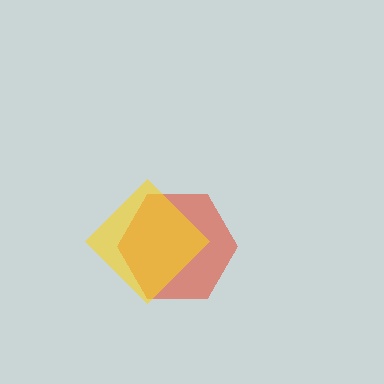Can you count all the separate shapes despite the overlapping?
Yes, there are 2 separate shapes.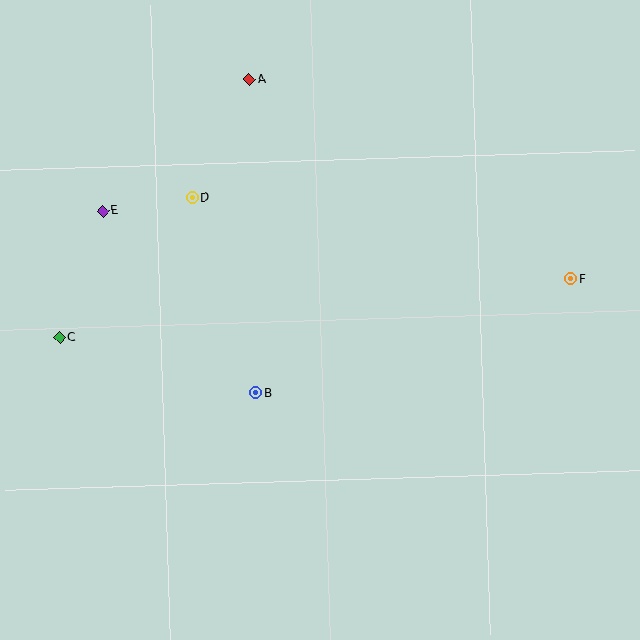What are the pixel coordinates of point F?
Point F is at (570, 279).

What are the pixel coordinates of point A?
Point A is at (249, 79).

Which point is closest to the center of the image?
Point B at (256, 393) is closest to the center.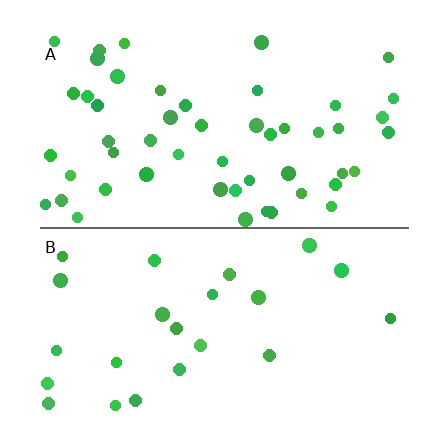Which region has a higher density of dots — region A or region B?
A (the top).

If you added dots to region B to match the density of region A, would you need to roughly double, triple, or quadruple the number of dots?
Approximately double.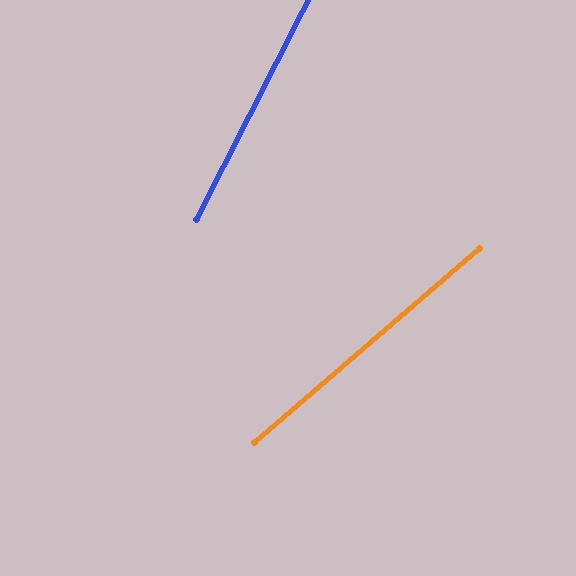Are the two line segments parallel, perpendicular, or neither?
Neither parallel nor perpendicular — they differ by about 22°.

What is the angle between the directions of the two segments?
Approximately 22 degrees.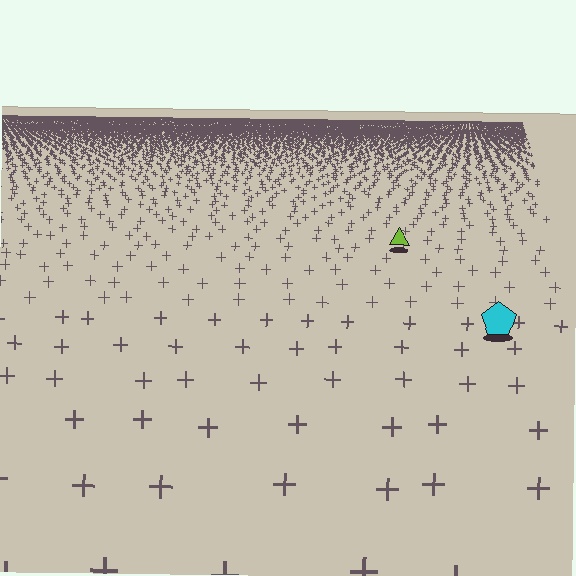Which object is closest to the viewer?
The cyan pentagon is closest. The texture marks near it are larger and more spread out.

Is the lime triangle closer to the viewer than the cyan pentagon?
No. The cyan pentagon is closer — you can tell from the texture gradient: the ground texture is coarser near it.